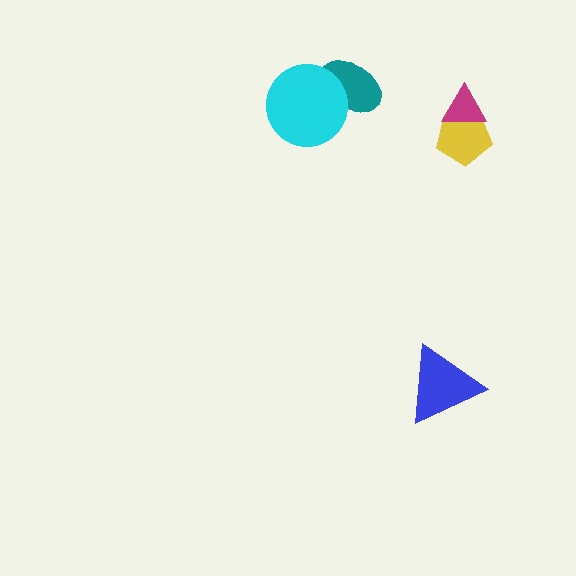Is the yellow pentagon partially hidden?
Yes, it is partially covered by another shape.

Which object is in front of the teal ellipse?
The cyan circle is in front of the teal ellipse.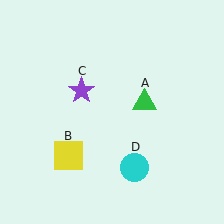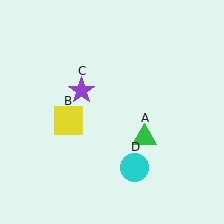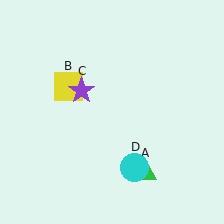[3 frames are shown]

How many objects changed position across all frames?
2 objects changed position: green triangle (object A), yellow square (object B).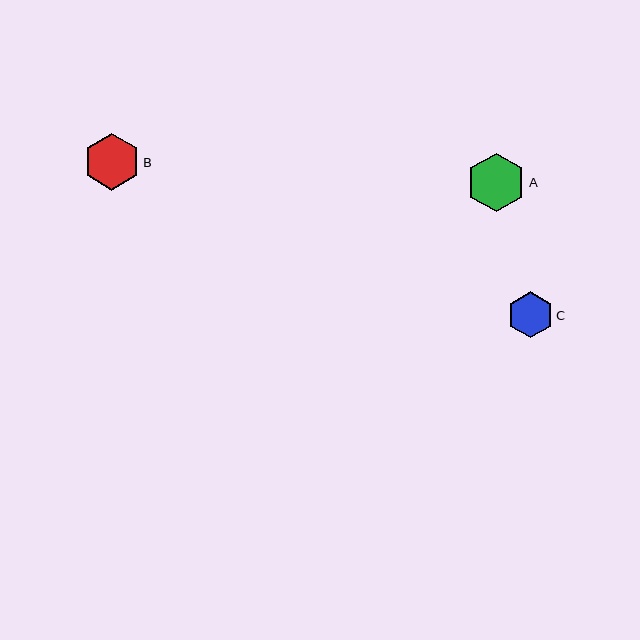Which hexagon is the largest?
Hexagon A is the largest with a size of approximately 59 pixels.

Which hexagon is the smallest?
Hexagon C is the smallest with a size of approximately 46 pixels.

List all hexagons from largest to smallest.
From largest to smallest: A, B, C.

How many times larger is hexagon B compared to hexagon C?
Hexagon B is approximately 1.2 times the size of hexagon C.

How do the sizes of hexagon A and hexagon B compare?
Hexagon A and hexagon B are approximately the same size.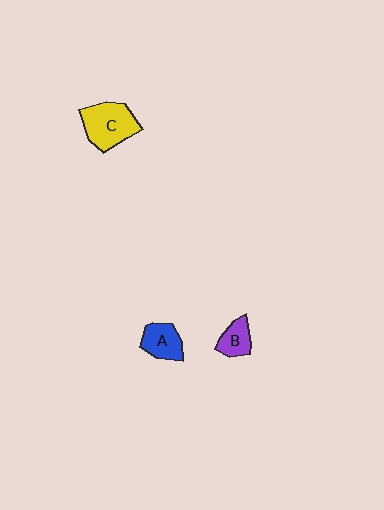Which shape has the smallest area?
Shape B (purple).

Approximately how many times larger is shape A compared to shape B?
Approximately 1.3 times.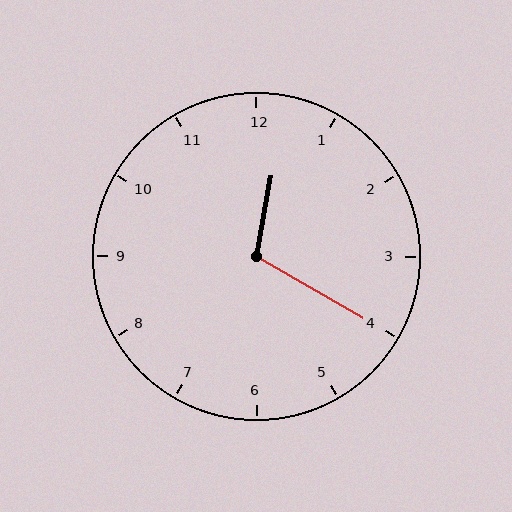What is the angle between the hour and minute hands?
Approximately 110 degrees.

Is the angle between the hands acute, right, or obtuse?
It is obtuse.